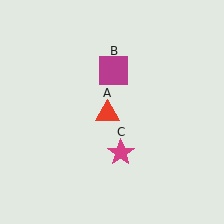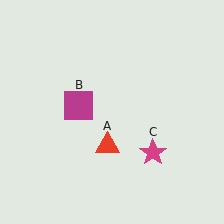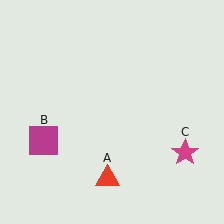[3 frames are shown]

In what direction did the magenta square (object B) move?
The magenta square (object B) moved down and to the left.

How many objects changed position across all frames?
3 objects changed position: red triangle (object A), magenta square (object B), magenta star (object C).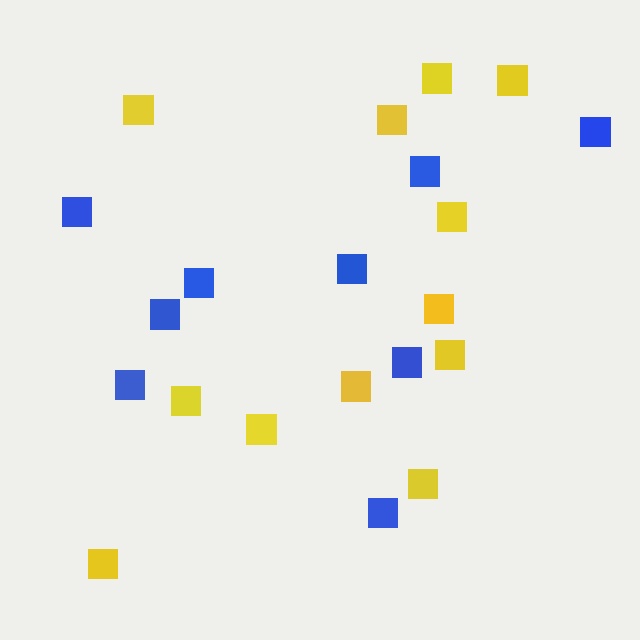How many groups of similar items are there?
There are 2 groups: one group of blue squares (9) and one group of yellow squares (12).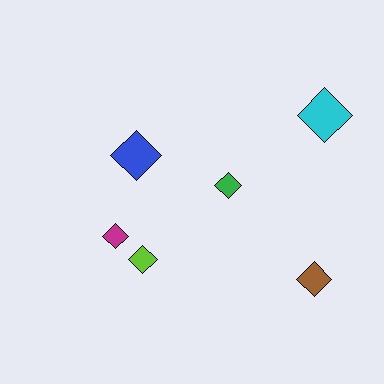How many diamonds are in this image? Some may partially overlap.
There are 6 diamonds.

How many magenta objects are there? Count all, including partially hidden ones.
There is 1 magenta object.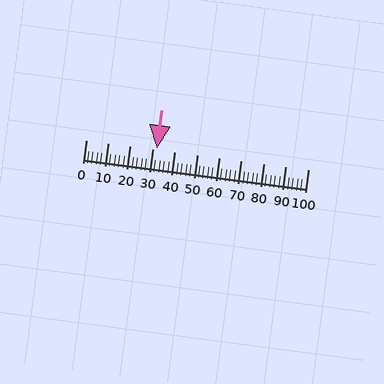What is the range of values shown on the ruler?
The ruler shows values from 0 to 100.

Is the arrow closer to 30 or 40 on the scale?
The arrow is closer to 30.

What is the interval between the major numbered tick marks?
The major tick marks are spaced 10 units apart.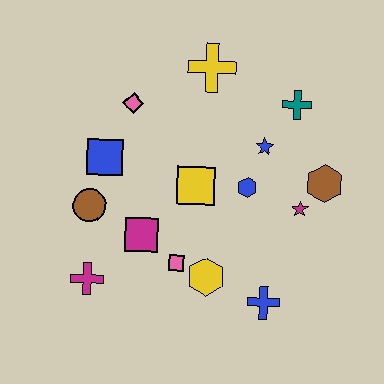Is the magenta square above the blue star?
No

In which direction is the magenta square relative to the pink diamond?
The magenta square is below the pink diamond.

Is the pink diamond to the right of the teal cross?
No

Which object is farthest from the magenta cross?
The teal cross is farthest from the magenta cross.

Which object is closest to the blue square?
The brown circle is closest to the blue square.